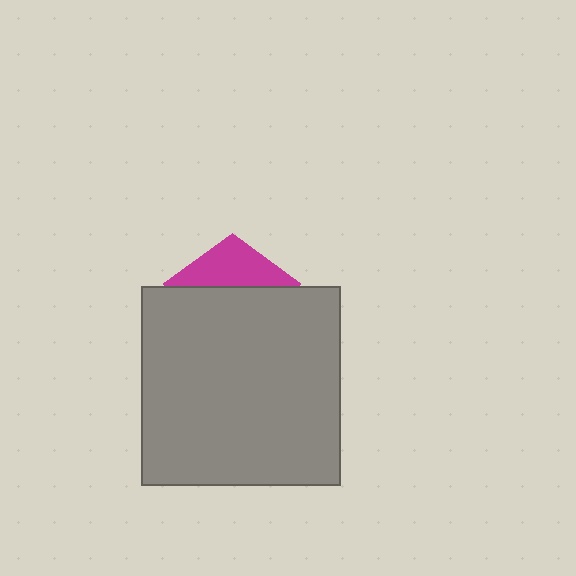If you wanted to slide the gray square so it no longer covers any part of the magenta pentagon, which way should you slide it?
Slide it down — that is the most direct way to separate the two shapes.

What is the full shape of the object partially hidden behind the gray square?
The partially hidden object is a magenta pentagon.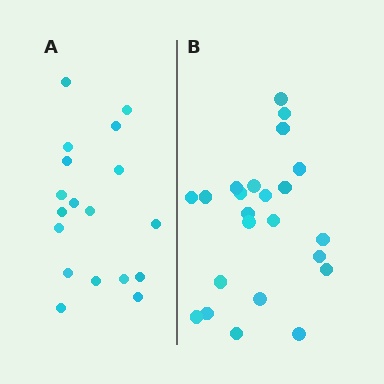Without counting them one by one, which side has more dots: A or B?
Region B (the right region) has more dots.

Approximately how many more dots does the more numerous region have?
Region B has about 5 more dots than region A.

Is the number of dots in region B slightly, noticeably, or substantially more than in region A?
Region B has noticeably more, but not dramatically so. The ratio is roughly 1.3 to 1.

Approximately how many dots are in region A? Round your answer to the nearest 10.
About 20 dots. (The exact count is 18, which rounds to 20.)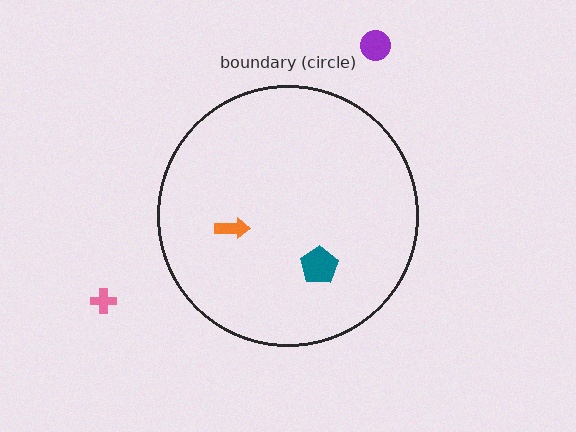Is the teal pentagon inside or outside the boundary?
Inside.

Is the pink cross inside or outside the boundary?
Outside.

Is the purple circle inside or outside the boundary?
Outside.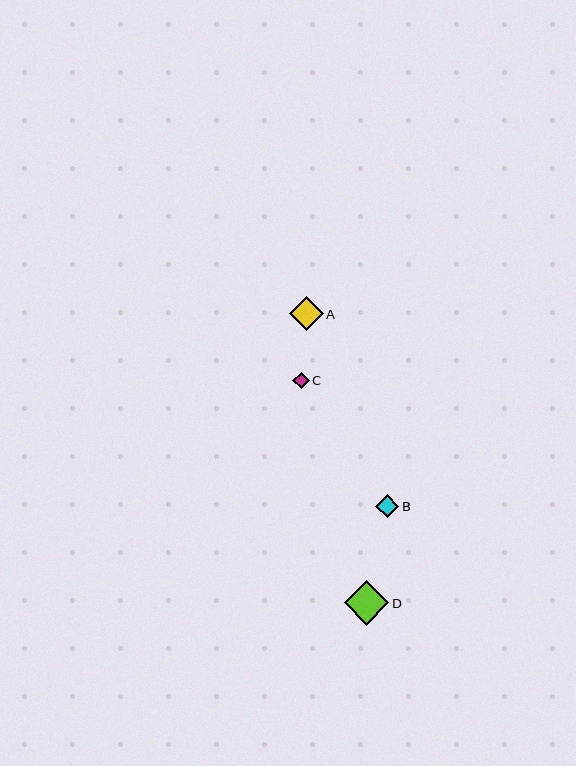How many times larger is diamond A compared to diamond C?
Diamond A is approximately 2.0 times the size of diamond C.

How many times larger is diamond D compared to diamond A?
Diamond D is approximately 1.3 times the size of diamond A.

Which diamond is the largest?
Diamond D is the largest with a size of approximately 45 pixels.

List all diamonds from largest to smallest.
From largest to smallest: D, A, B, C.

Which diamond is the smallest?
Diamond C is the smallest with a size of approximately 17 pixels.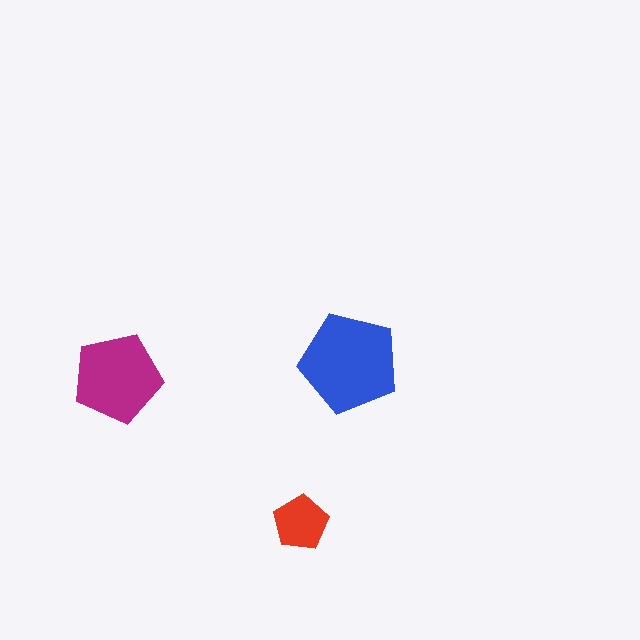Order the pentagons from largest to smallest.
the blue one, the magenta one, the red one.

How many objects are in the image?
There are 3 objects in the image.